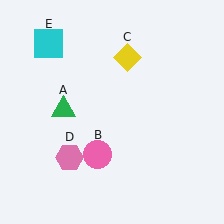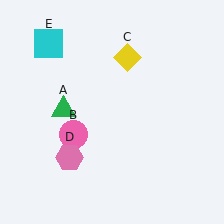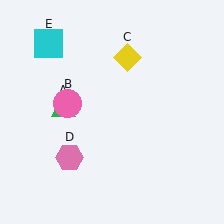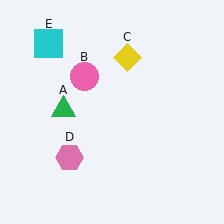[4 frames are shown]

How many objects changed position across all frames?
1 object changed position: pink circle (object B).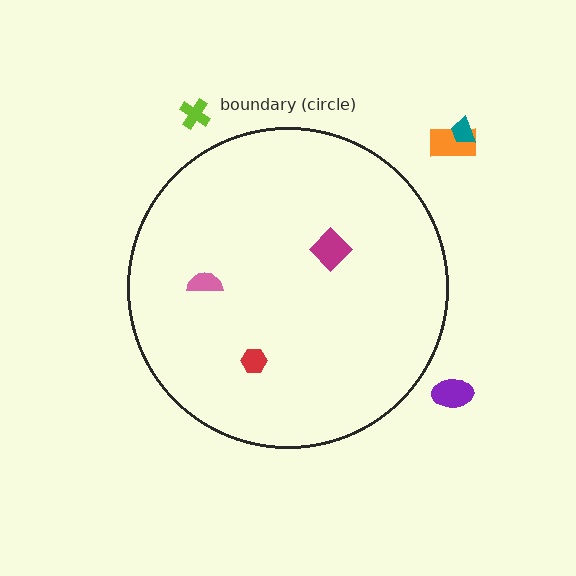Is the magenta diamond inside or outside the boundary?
Inside.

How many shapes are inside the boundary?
3 inside, 4 outside.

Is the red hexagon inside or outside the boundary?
Inside.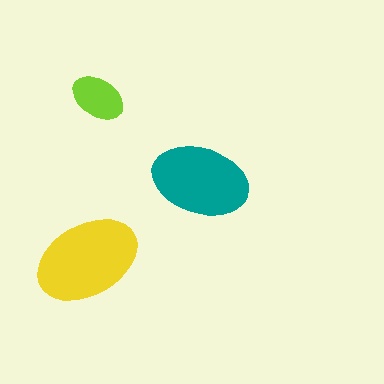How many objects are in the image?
There are 3 objects in the image.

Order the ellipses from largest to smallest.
the yellow one, the teal one, the lime one.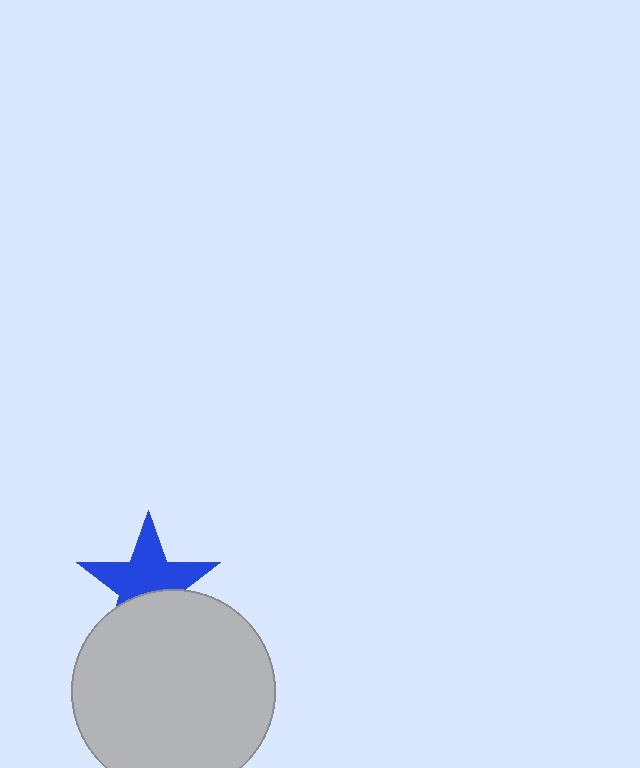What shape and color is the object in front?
The object in front is a light gray circle.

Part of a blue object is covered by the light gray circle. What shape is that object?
It is a star.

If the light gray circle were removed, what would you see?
You would see the complete blue star.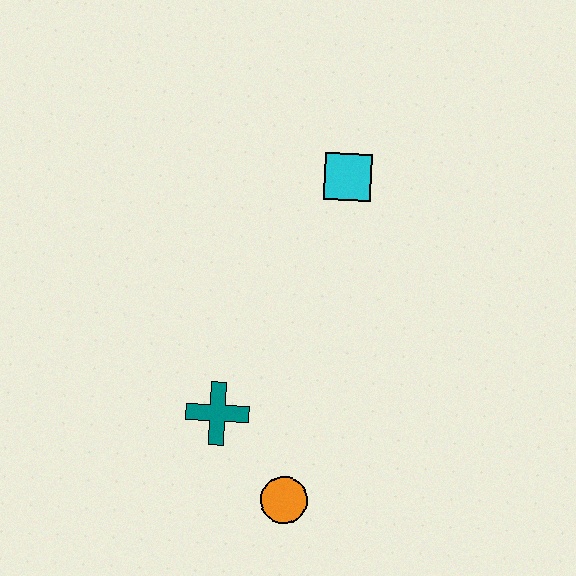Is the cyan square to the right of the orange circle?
Yes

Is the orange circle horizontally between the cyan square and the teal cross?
Yes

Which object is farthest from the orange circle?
The cyan square is farthest from the orange circle.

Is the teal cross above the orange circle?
Yes